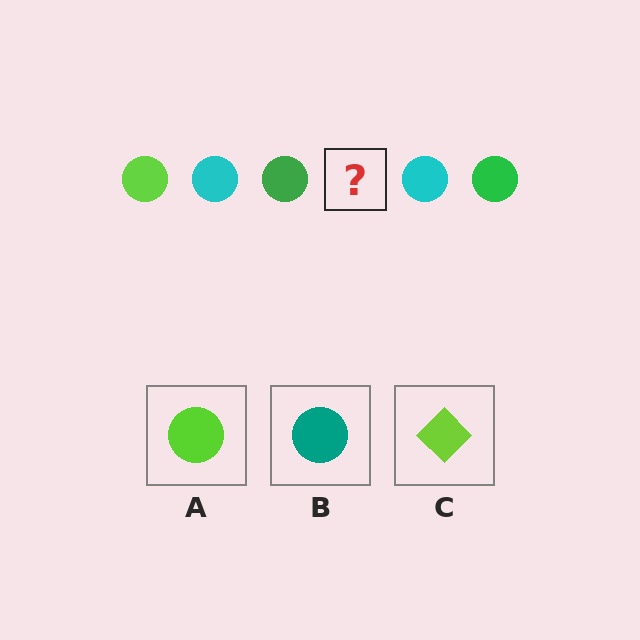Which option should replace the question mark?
Option A.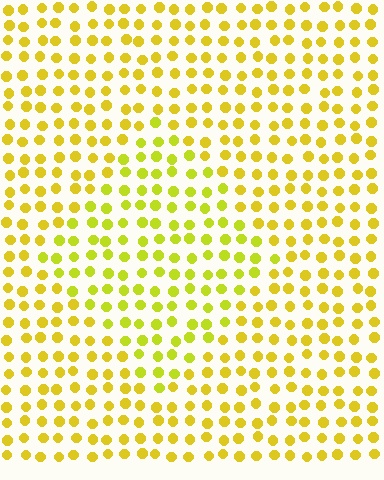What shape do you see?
I see a diamond.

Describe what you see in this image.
The image is filled with small yellow elements in a uniform arrangement. A diamond-shaped region is visible where the elements are tinted to a slightly different hue, forming a subtle color boundary.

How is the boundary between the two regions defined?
The boundary is defined purely by a slight shift in hue (about 18 degrees). Spacing, size, and orientation are identical on both sides.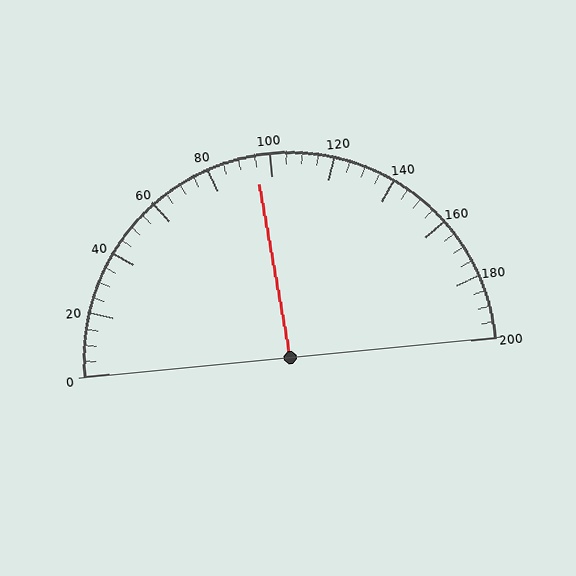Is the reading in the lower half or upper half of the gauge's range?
The reading is in the lower half of the range (0 to 200).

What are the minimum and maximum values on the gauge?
The gauge ranges from 0 to 200.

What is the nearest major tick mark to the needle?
The nearest major tick mark is 100.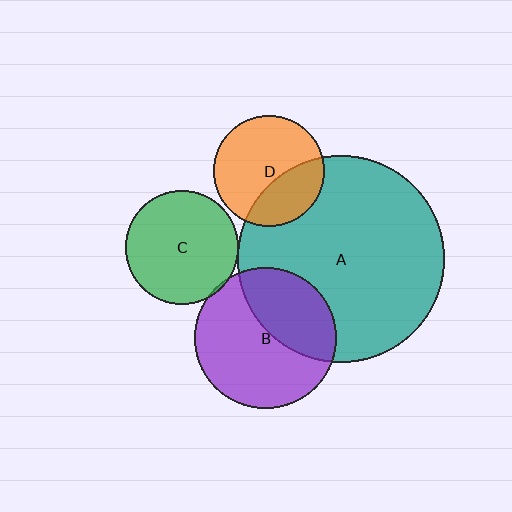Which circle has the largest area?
Circle A (teal).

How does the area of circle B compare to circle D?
Approximately 1.6 times.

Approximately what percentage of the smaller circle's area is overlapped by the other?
Approximately 35%.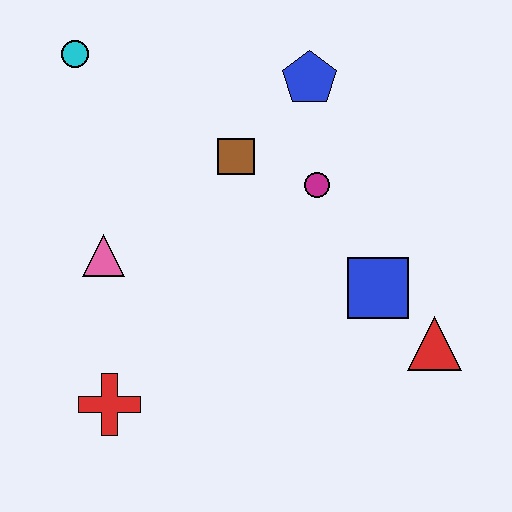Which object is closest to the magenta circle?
The brown square is closest to the magenta circle.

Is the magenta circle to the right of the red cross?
Yes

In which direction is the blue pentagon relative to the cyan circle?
The blue pentagon is to the right of the cyan circle.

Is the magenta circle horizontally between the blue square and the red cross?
Yes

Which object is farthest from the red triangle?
The cyan circle is farthest from the red triangle.